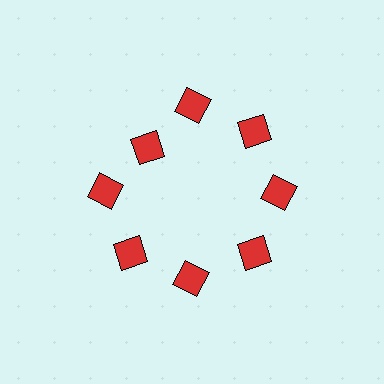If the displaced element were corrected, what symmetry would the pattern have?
It would have 8-fold rotational symmetry — the pattern would map onto itself every 45 degrees.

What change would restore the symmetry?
The symmetry would be restored by moving it outward, back onto the ring so that all 8 diamonds sit at equal angles and equal distance from the center.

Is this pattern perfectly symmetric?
No. The 8 red diamonds are arranged in a ring, but one element near the 10 o'clock position is pulled inward toward the center, breaking the 8-fold rotational symmetry.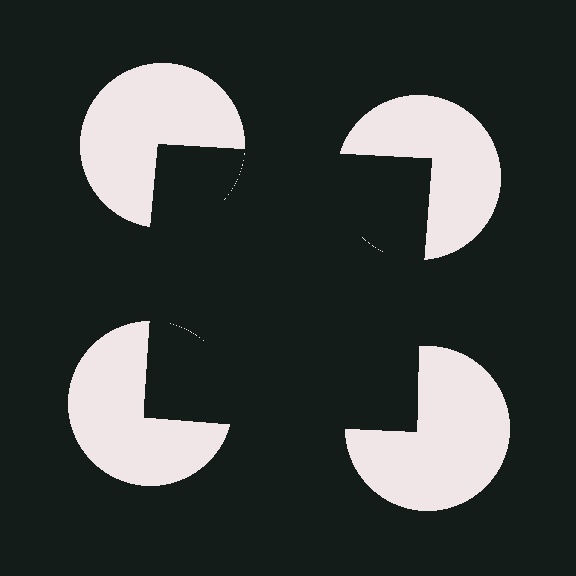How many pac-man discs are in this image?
There are 4 — one at each vertex of the illusory square.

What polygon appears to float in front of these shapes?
An illusory square — its edges are inferred from the aligned wedge cuts in the pac-man discs, not physically drawn.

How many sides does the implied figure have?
4 sides.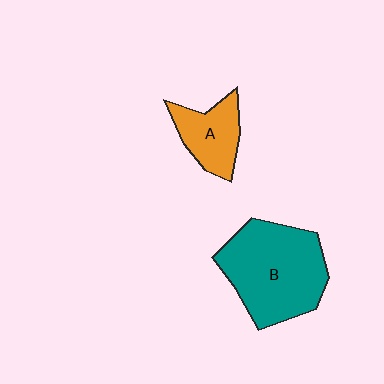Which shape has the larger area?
Shape B (teal).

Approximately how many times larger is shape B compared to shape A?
Approximately 2.2 times.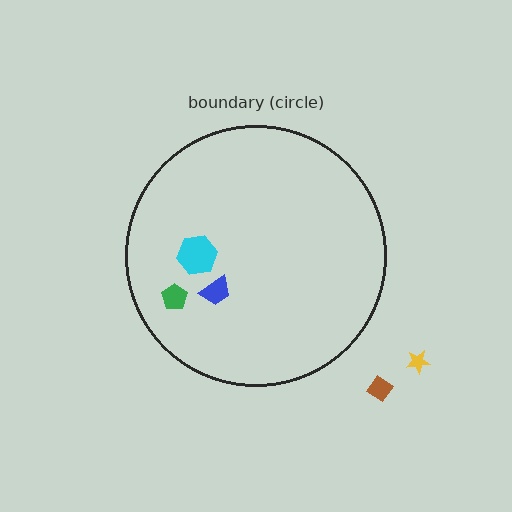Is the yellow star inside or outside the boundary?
Outside.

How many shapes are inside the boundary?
3 inside, 2 outside.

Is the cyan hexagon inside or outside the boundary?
Inside.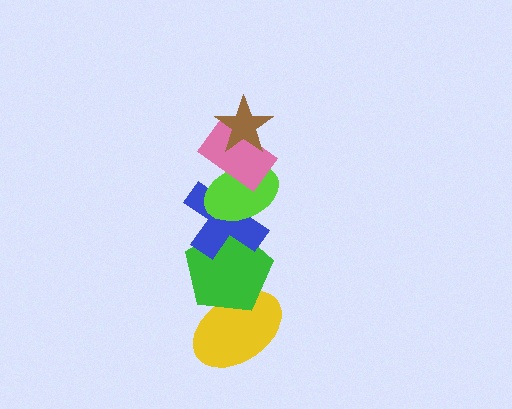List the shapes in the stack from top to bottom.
From top to bottom: the brown star, the pink rectangle, the lime ellipse, the blue cross, the green pentagon, the yellow ellipse.